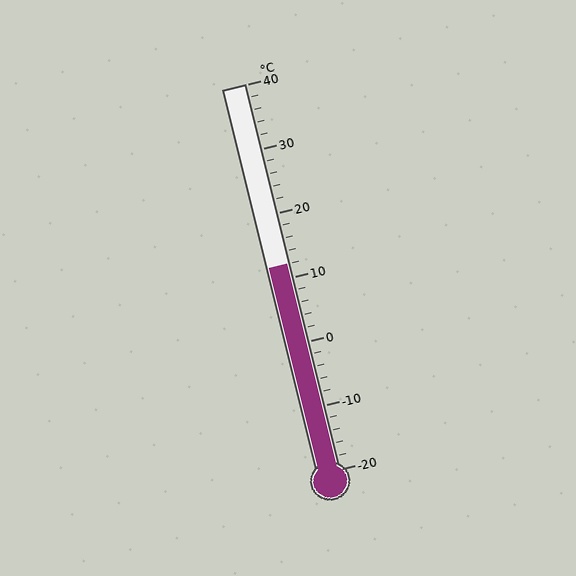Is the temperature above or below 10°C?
The temperature is above 10°C.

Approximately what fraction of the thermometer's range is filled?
The thermometer is filled to approximately 55% of its range.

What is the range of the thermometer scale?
The thermometer scale ranges from -20°C to 40°C.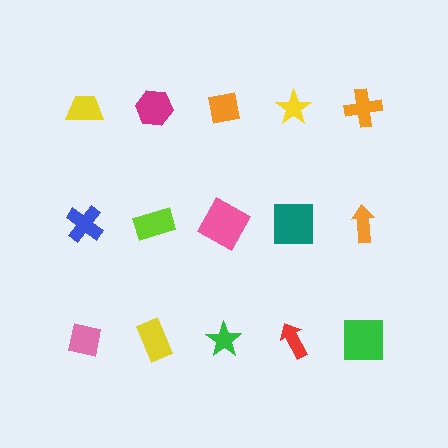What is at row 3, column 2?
A yellow rectangle.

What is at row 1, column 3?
An orange square.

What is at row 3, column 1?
A pink square.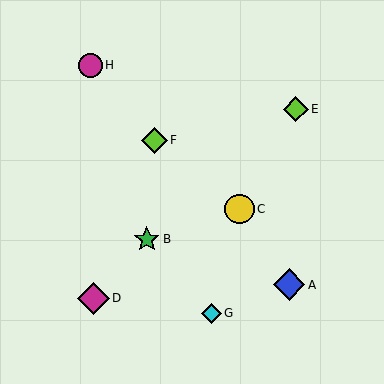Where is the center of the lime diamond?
The center of the lime diamond is at (296, 109).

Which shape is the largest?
The magenta diamond (labeled D) is the largest.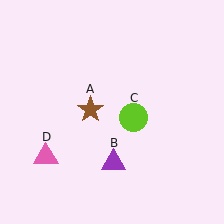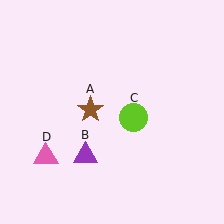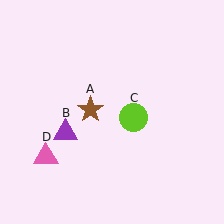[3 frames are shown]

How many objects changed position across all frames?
1 object changed position: purple triangle (object B).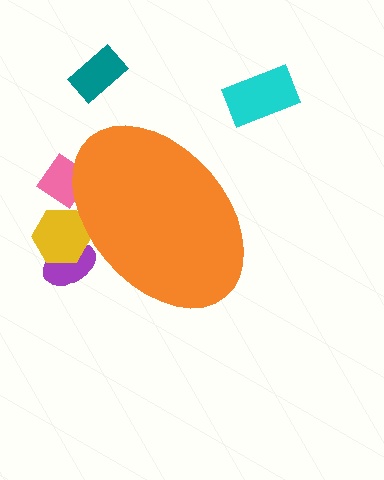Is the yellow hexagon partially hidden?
Yes, the yellow hexagon is partially hidden behind the orange ellipse.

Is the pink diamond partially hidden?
Yes, the pink diamond is partially hidden behind the orange ellipse.